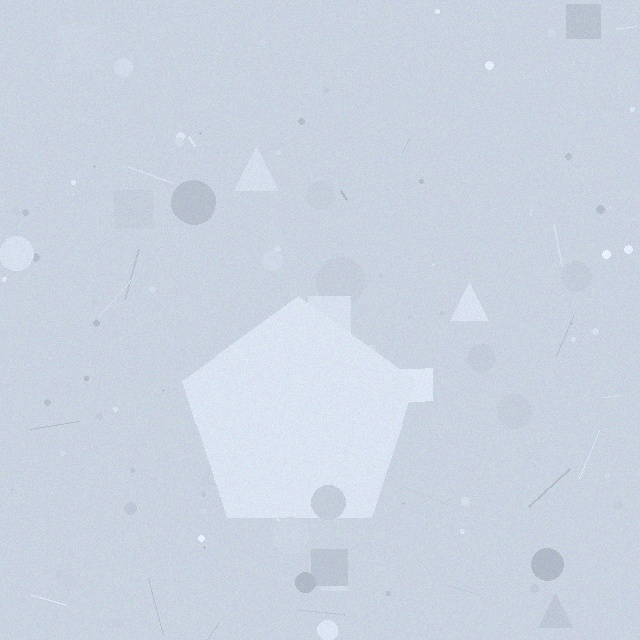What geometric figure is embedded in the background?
A pentagon is embedded in the background.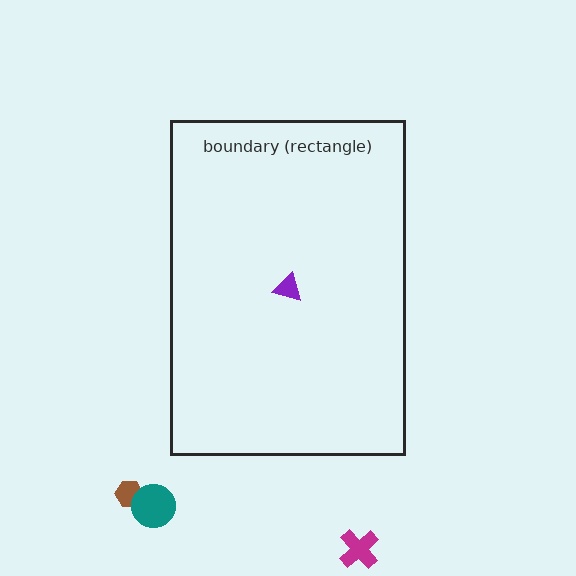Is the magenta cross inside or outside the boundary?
Outside.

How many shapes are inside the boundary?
1 inside, 3 outside.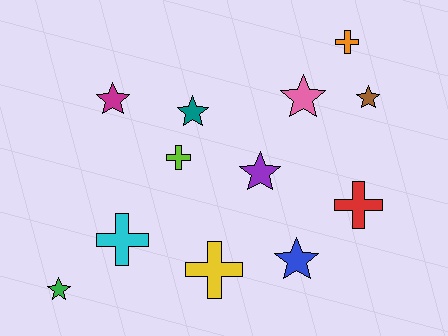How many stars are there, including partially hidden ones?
There are 7 stars.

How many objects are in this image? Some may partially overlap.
There are 12 objects.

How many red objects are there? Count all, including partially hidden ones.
There is 1 red object.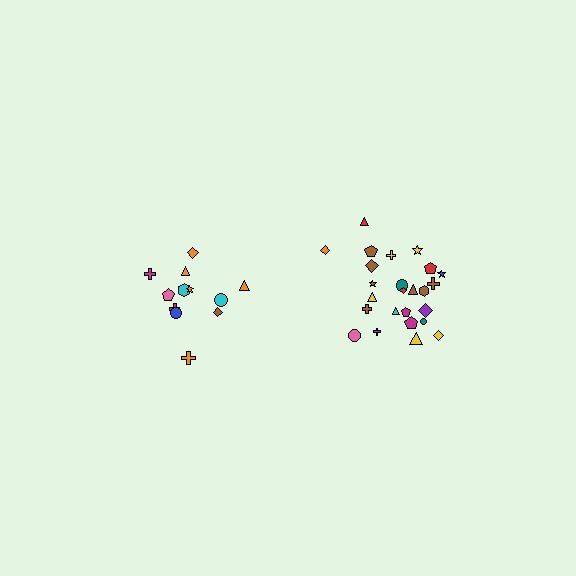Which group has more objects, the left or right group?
The right group.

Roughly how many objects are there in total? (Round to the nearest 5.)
Roughly 35 objects in total.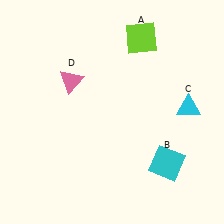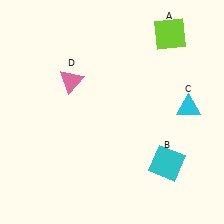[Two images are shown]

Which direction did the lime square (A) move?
The lime square (A) moved right.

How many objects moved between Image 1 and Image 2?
1 object moved between the two images.